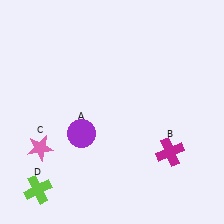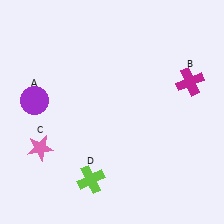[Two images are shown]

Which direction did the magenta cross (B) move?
The magenta cross (B) moved up.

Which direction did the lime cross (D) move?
The lime cross (D) moved right.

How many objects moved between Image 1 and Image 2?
3 objects moved between the two images.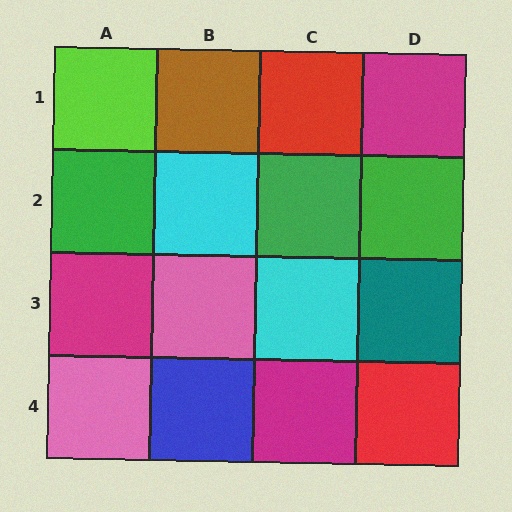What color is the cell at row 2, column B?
Cyan.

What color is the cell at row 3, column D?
Teal.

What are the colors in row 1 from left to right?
Lime, brown, red, magenta.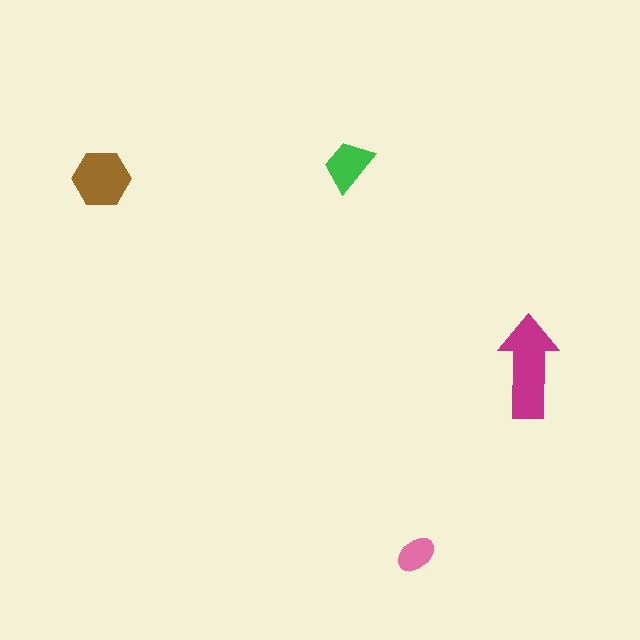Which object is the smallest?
The pink ellipse.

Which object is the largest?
The magenta arrow.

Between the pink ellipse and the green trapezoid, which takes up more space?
The green trapezoid.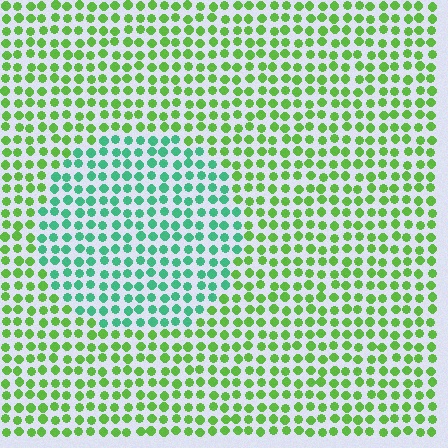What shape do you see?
I see a circle.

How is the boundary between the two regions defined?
The boundary is defined purely by a slight shift in hue (about 47 degrees). Spacing, size, and orientation are identical on both sides.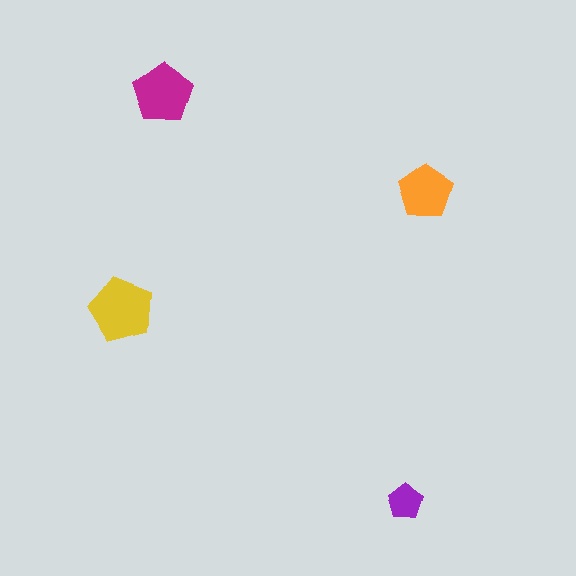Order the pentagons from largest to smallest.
the yellow one, the magenta one, the orange one, the purple one.